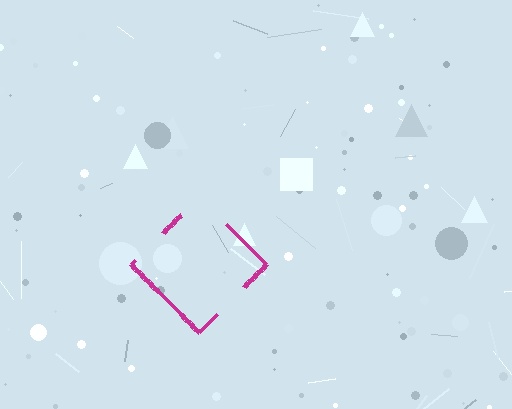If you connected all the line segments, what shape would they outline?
They would outline a diamond.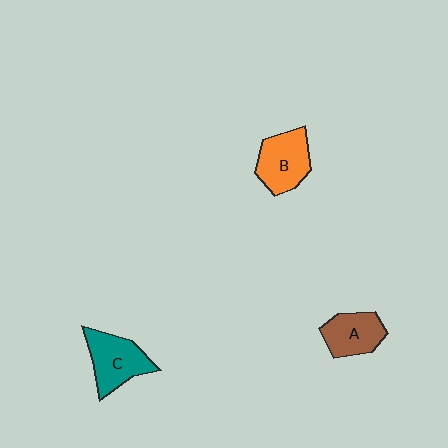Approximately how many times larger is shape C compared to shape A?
Approximately 1.2 times.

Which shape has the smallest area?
Shape A (brown).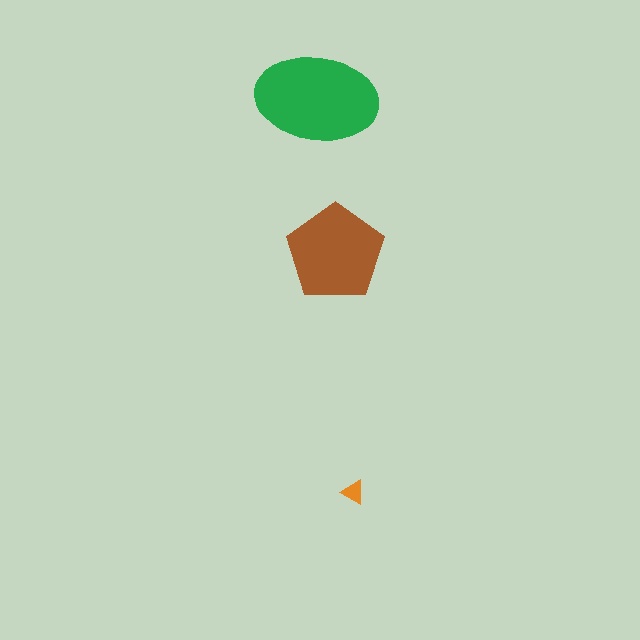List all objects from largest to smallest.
The green ellipse, the brown pentagon, the orange triangle.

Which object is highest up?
The green ellipse is topmost.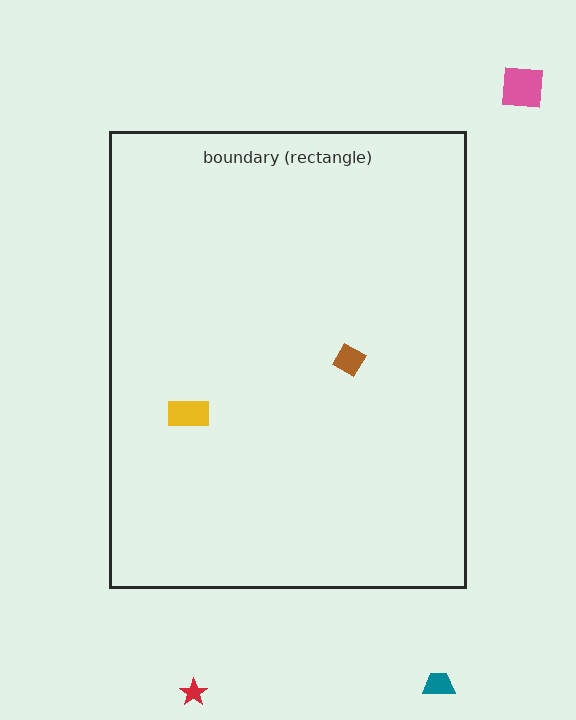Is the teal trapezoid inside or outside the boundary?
Outside.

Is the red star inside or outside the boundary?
Outside.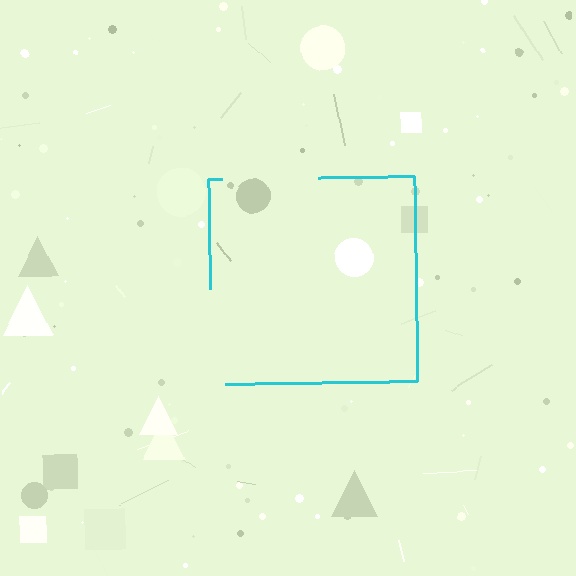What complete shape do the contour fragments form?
The contour fragments form a square.